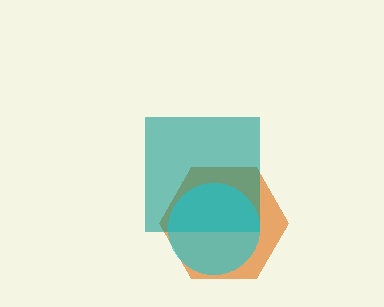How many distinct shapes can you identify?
There are 3 distinct shapes: an orange hexagon, a teal square, a cyan circle.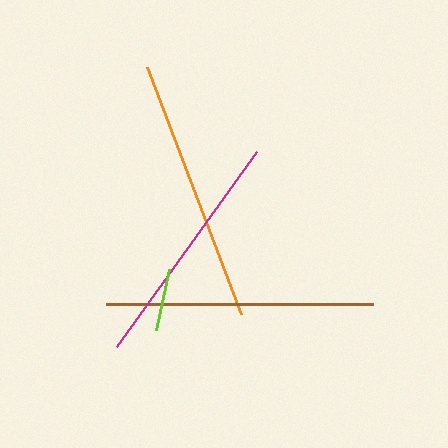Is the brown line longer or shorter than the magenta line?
The brown line is longer than the magenta line.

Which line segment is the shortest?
The lime line is the shortest at approximately 63 pixels.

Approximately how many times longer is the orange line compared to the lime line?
The orange line is approximately 4.2 times the length of the lime line.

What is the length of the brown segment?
The brown segment is approximately 267 pixels long.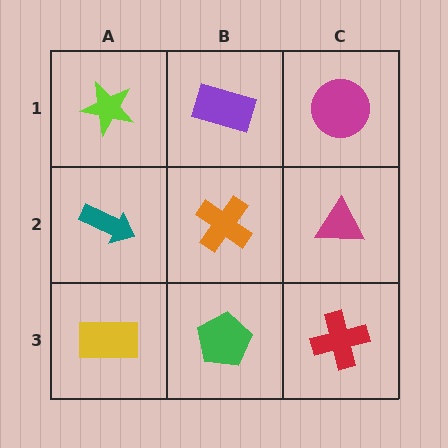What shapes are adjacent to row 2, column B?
A purple rectangle (row 1, column B), a green pentagon (row 3, column B), a teal arrow (row 2, column A), a magenta triangle (row 2, column C).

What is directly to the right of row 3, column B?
A red cross.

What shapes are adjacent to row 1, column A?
A teal arrow (row 2, column A), a purple rectangle (row 1, column B).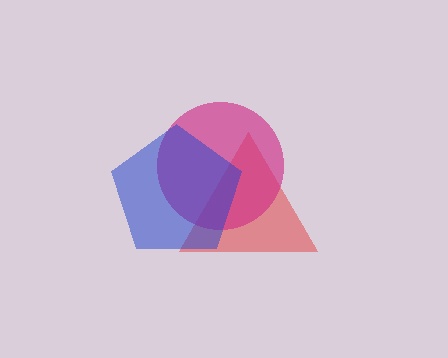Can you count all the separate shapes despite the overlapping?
Yes, there are 3 separate shapes.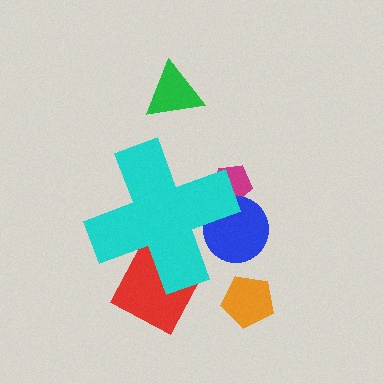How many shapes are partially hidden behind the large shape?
3 shapes are partially hidden.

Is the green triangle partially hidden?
No, the green triangle is fully visible.